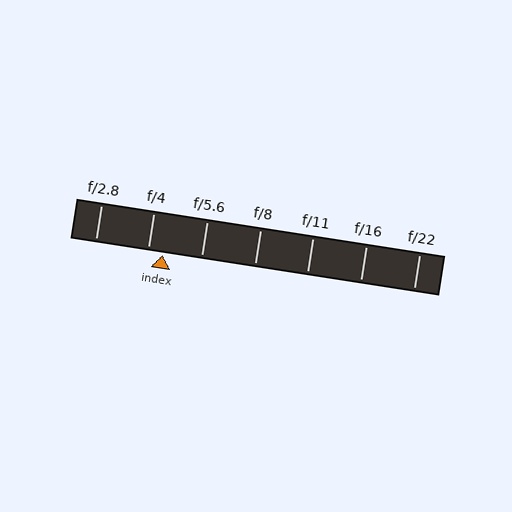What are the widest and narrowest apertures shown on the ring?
The widest aperture shown is f/2.8 and the narrowest is f/22.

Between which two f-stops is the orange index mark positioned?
The index mark is between f/4 and f/5.6.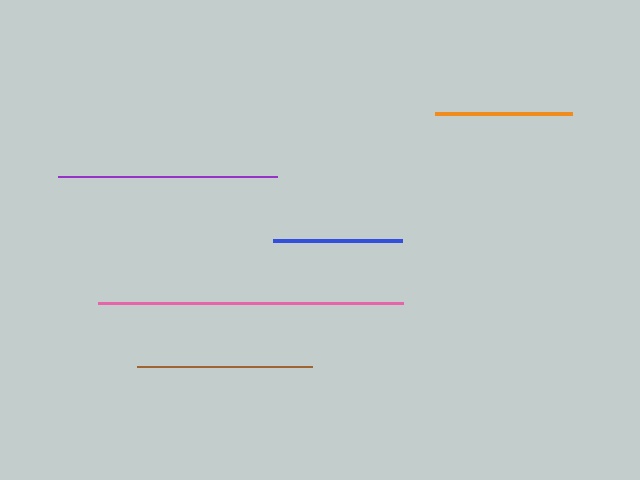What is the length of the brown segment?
The brown segment is approximately 175 pixels long.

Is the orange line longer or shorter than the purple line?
The purple line is longer than the orange line.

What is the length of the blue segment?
The blue segment is approximately 129 pixels long.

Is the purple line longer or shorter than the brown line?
The purple line is longer than the brown line.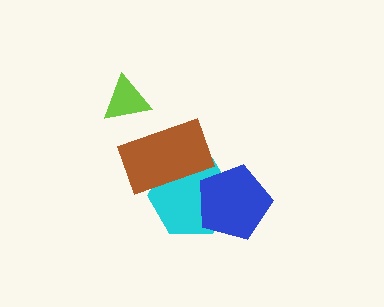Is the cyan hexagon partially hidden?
Yes, it is partially covered by another shape.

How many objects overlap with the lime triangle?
0 objects overlap with the lime triangle.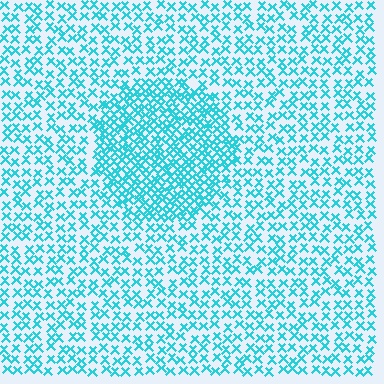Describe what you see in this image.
The image contains small cyan elements arranged at two different densities. A circle-shaped region is visible where the elements are more densely packed than the surrounding area.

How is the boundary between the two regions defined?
The boundary is defined by a change in element density (approximately 2.0x ratio). All elements are the same color, size, and shape.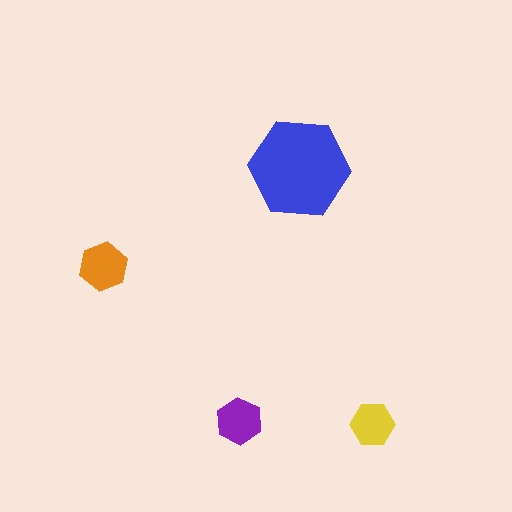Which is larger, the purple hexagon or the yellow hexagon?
The purple one.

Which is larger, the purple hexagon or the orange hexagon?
The orange one.